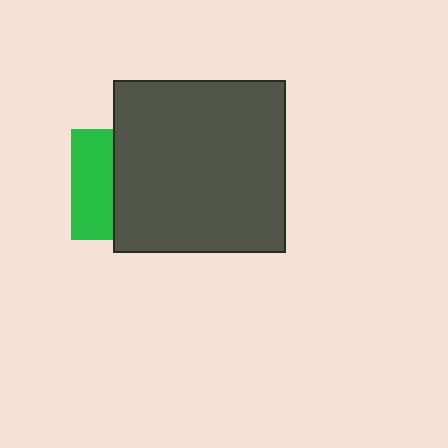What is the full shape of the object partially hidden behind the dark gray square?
The partially hidden object is a green square.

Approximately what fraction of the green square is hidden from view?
Roughly 62% of the green square is hidden behind the dark gray square.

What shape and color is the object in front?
The object in front is a dark gray square.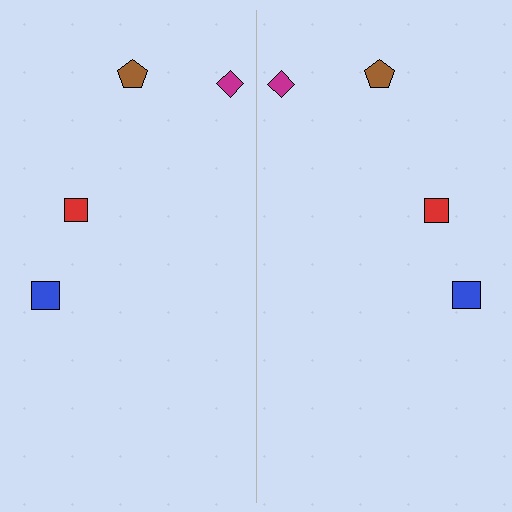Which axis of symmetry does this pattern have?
The pattern has a vertical axis of symmetry running through the center of the image.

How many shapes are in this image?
There are 8 shapes in this image.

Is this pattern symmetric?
Yes, this pattern has bilateral (reflection) symmetry.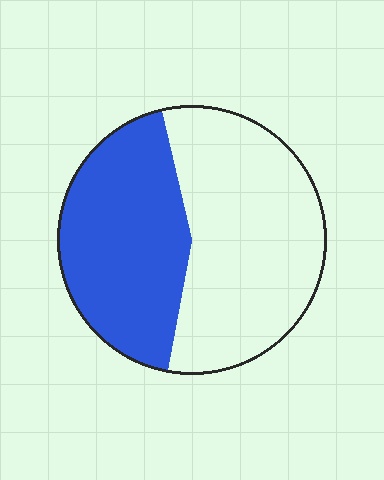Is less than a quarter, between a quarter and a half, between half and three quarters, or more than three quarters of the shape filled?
Between a quarter and a half.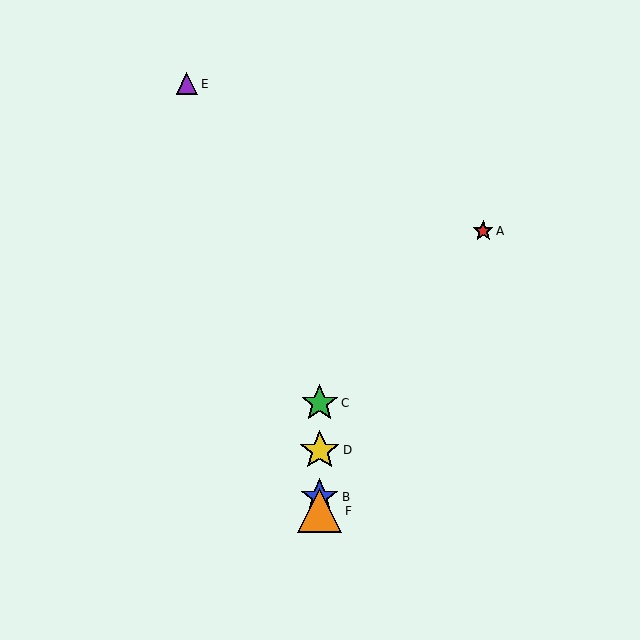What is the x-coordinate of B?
Object B is at x≈320.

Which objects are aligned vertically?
Objects B, C, D, F are aligned vertically.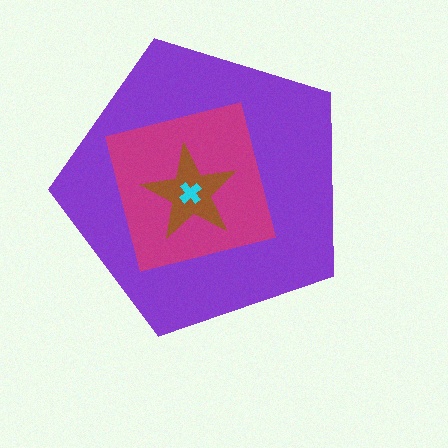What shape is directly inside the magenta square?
The brown star.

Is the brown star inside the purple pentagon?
Yes.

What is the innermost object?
The cyan cross.